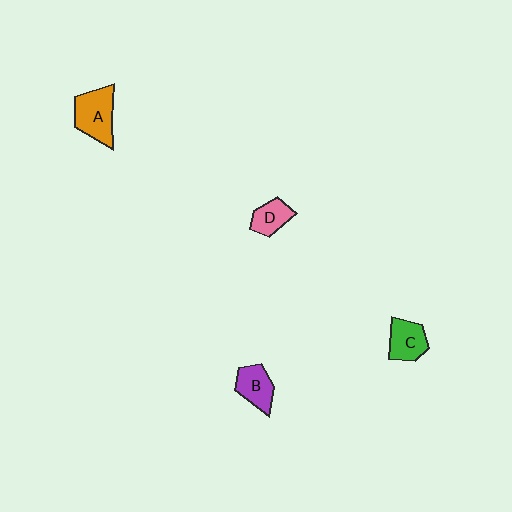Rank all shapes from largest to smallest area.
From largest to smallest: A (orange), C (green), B (purple), D (pink).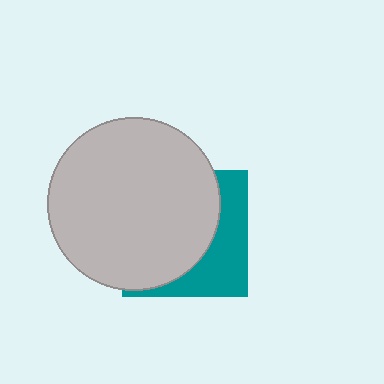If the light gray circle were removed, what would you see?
You would see the complete teal square.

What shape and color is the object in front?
The object in front is a light gray circle.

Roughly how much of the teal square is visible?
A small part of it is visible (roughly 36%).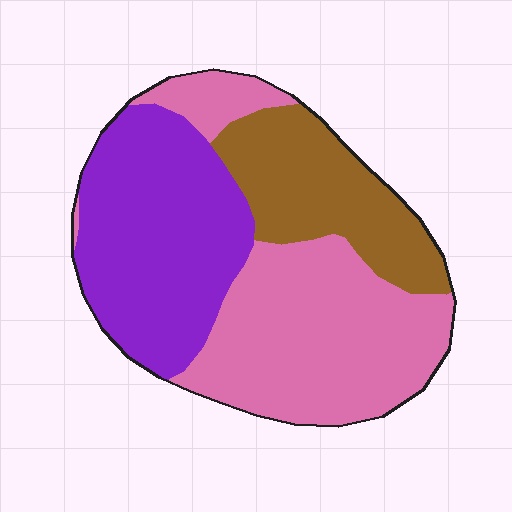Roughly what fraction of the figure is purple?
Purple takes up about one third (1/3) of the figure.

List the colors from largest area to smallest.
From largest to smallest: pink, purple, brown.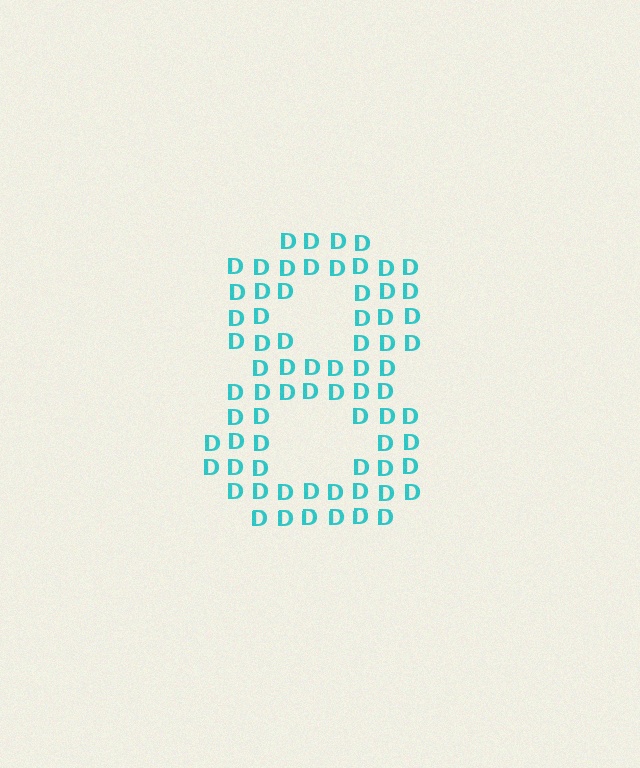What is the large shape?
The large shape is the digit 8.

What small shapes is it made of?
It is made of small letter D's.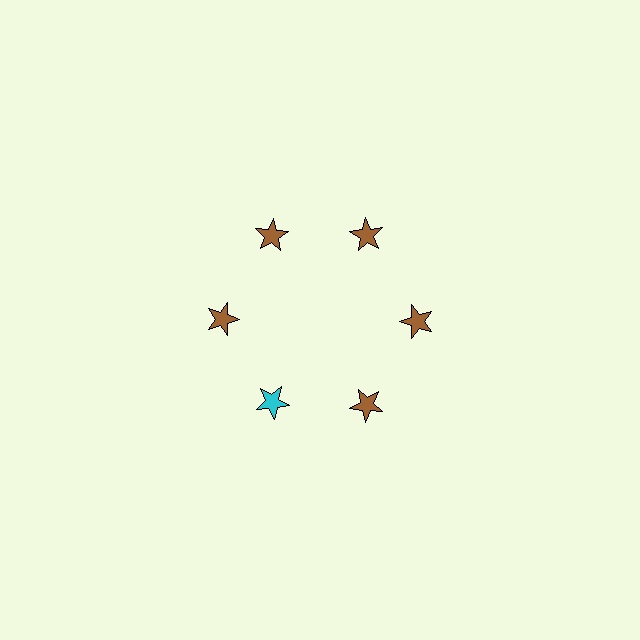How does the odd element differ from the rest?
It has a different color: cyan instead of brown.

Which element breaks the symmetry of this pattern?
The cyan star at roughly the 7 o'clock position breaks the symmetry. All other shapes are brown stars.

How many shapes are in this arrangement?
There are 6 shapes arranged in a ring pattern.